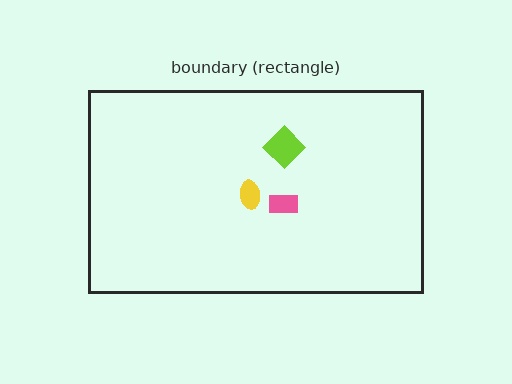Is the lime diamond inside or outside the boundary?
Inside.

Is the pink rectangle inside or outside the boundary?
Inside.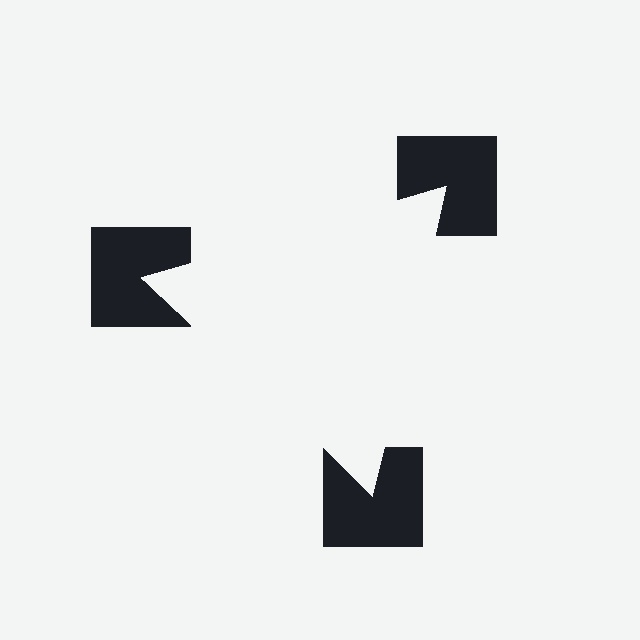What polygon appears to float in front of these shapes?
An illusory triangle — its edges are inferred from the aligned wedge cuts in the notched squares, not physically drawn.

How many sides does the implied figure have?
3 sides.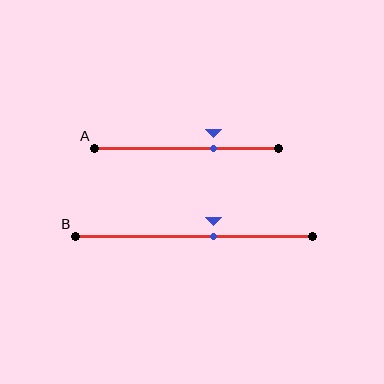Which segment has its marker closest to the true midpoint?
Segment B has its marker closest to the true midpoint.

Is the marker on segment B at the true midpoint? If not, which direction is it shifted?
No, the marker on segment B is shifted to the right by about 8% of the segment length.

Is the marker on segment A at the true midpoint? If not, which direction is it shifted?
No, the marker on segment A is shifted to the right by about 15% of the segment length.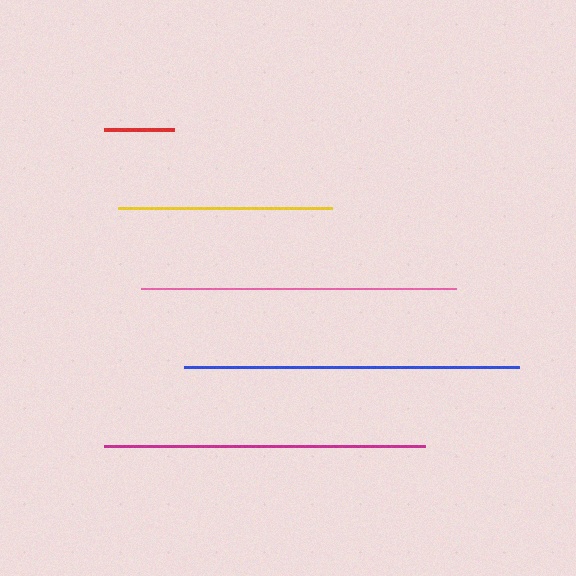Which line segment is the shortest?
The red line is the shortest at approximately 69 pixels.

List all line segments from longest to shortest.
From longest to shortest: blue, magenta, pink, yellow, red.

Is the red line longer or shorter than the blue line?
The blue line is longer than the red line.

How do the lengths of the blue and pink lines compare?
The blue and pink lines are approximately the same length.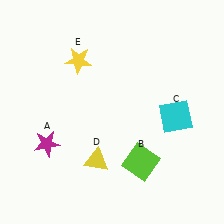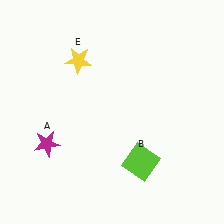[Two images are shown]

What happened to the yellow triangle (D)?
The yellow triangle (D) was removed in Image 2. It was in the bottom-left area of Image 1.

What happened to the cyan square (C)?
The cyan square (C) was removed in Image 2. It was in the bottom-right area of Image 1.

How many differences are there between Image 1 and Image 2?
There are 2 differences between the two images.